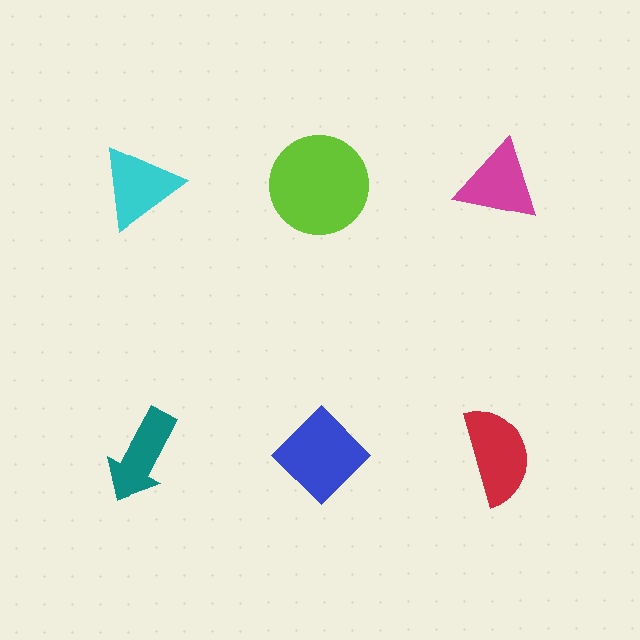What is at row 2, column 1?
A teal arrow.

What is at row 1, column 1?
A cyan triangle.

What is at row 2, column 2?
A blue diamond.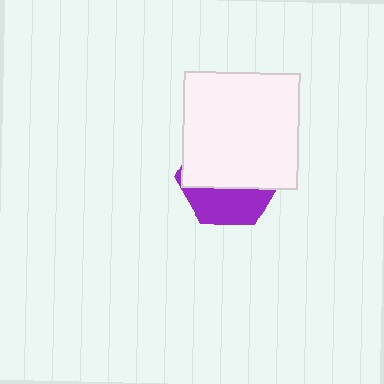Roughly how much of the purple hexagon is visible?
A small part of it is visible (roughly 37%).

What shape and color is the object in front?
The object in front is a white square.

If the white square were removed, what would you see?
You would see the complete purple hexagon.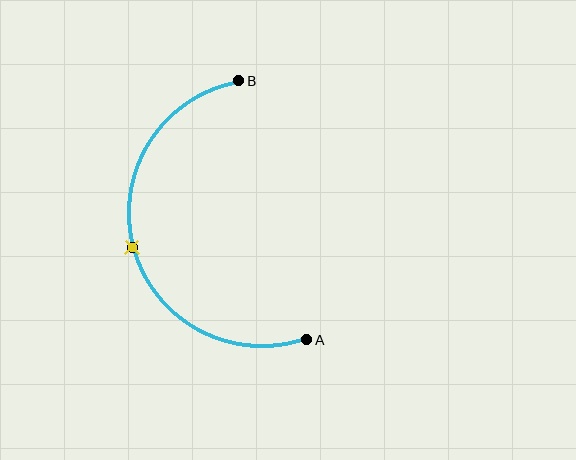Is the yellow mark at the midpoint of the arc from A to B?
Yes. The yellow mark lies on the arc at equal arc-length from both A and B — it is the arc midpoint.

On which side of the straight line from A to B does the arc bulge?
The arc bulges to the left of the straight line connecting A and B.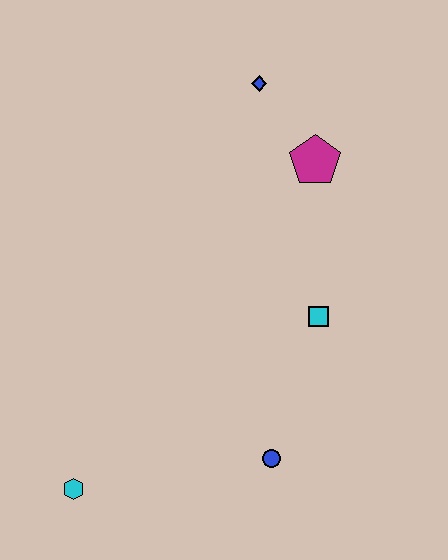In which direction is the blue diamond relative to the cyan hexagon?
The blue diamond is above the cyan hexagon.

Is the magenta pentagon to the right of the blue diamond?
Yes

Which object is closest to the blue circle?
The cyan square is closest to the blue circle.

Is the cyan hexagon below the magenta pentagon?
Yes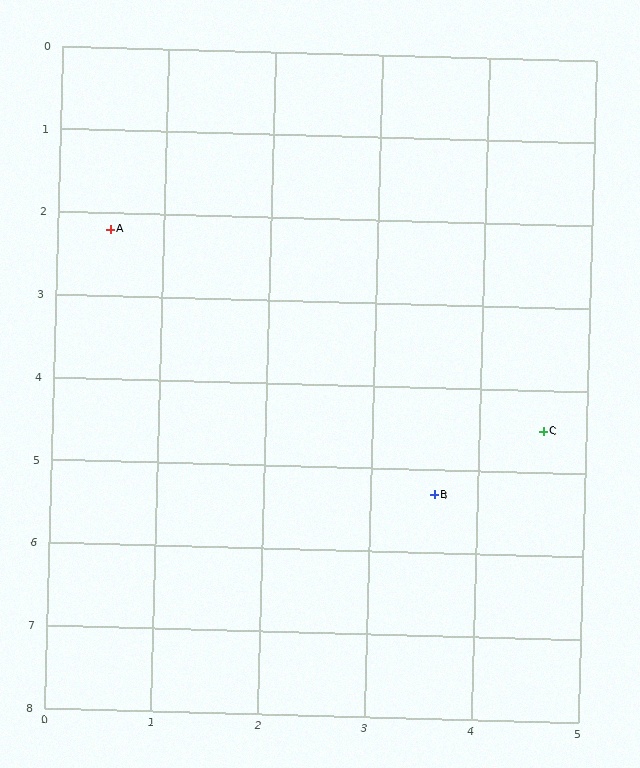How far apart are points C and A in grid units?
Points C and A are about 4.7 grid units apart.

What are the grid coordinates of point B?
Point B is at approximately (3.6, 5.3).